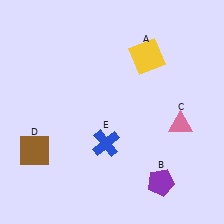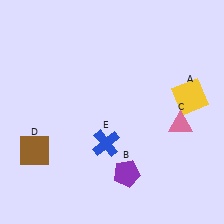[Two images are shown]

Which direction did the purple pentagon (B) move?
The purple pentagon (B) moved left.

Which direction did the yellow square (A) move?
The yellow square (A) moved right.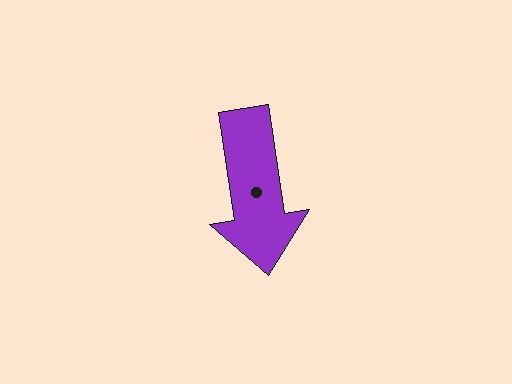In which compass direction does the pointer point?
South.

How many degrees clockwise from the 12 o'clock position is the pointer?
Approximately 171 degrees.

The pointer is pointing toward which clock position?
Roughly 6 o'clock.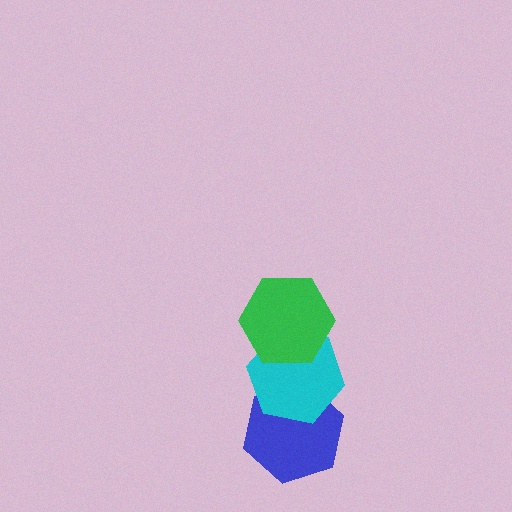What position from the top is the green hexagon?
The green hexagon is 1st from the top.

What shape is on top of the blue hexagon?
The cyan hexagon is on top of the blue hexagon.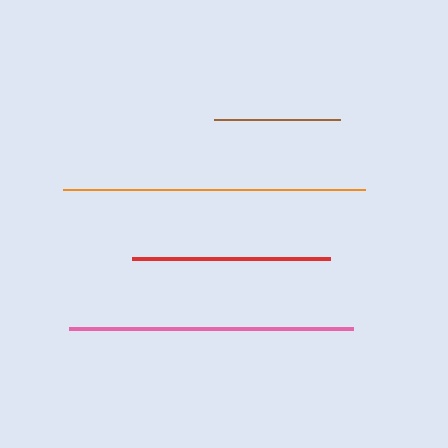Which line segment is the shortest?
The brown line is the shortest at approximately 126 pixels.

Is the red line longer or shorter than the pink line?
The pink line is longer than the red line.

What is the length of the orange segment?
The orange segment is approximately 303 pixels long.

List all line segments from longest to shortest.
From longest to shortest: orange, pink, red, brown.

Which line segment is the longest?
The orange line is the longest at approximately 303 pixels.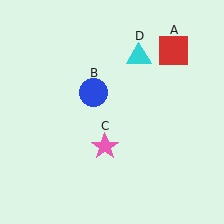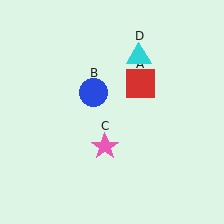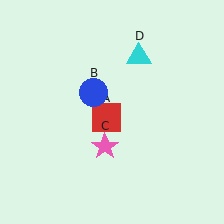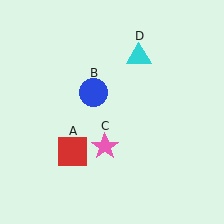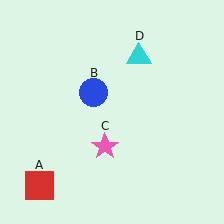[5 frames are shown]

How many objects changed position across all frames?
1 object changed position: red square (object A).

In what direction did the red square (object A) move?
The red square (object A) moved down and to the left.